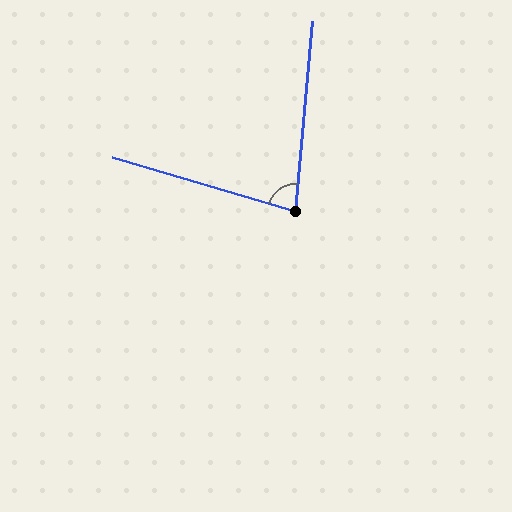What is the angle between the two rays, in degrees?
Approximately 79 degrees.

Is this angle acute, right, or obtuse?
It is acute.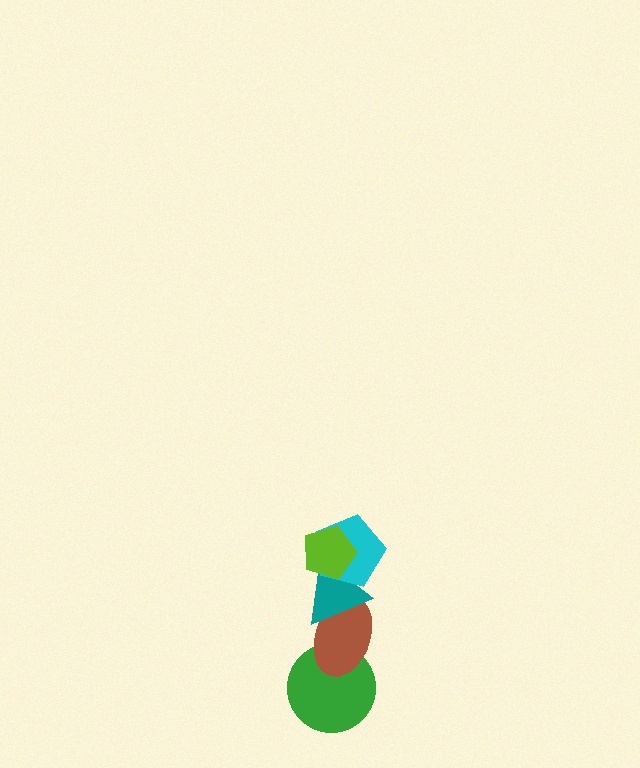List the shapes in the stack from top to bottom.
From top to bottom: the lime pentagon, the cyan pentagon, the teal triangle, the brown ellipse, the green circle.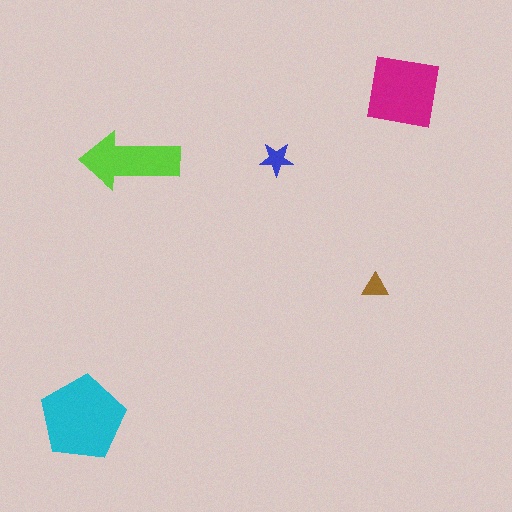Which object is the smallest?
The brown triangle.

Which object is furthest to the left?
The cyan pentagon is leftmost.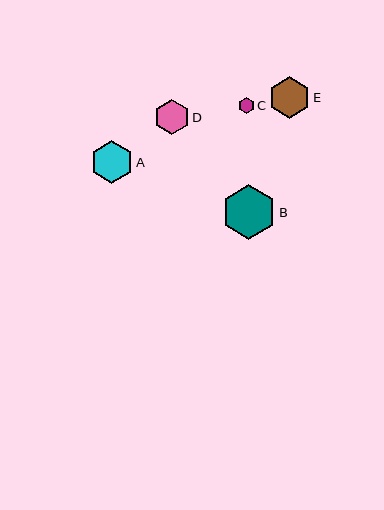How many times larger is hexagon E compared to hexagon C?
Hexagon E is approximately 2.7 times the size of hexagon C.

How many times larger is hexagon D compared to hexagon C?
Hexagon D is approximately 2.2 times the size of hexagon C.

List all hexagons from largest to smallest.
From largest to smallest: B, A, E, D, C.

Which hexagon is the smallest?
Hexagon C is the smallest with a size of approximately 16 pixels.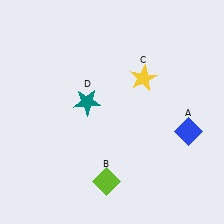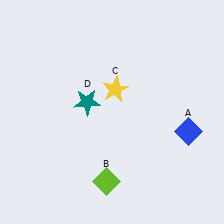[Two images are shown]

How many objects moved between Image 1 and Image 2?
1 object moved between the two images.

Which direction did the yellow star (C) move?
The yellow star (C) moved left.